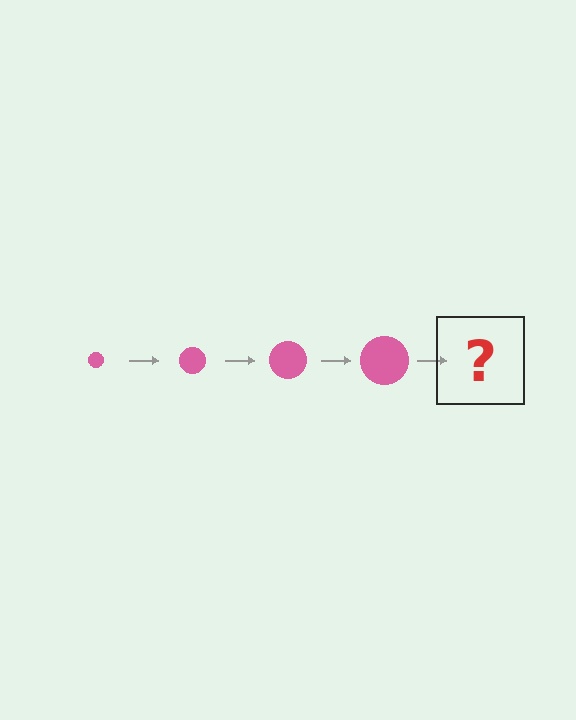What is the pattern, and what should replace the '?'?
The pattern is that the circle gets progressively larger each step. The '?' should be a pink circle, larger than the previous one.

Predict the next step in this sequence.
The next step is a pink circle, larger than the previous one.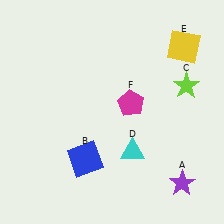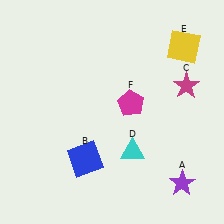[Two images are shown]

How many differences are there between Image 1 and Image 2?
There is 1 difference between the two images.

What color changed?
The star (C) changed from lime in Image 1 to magenta in Image 2.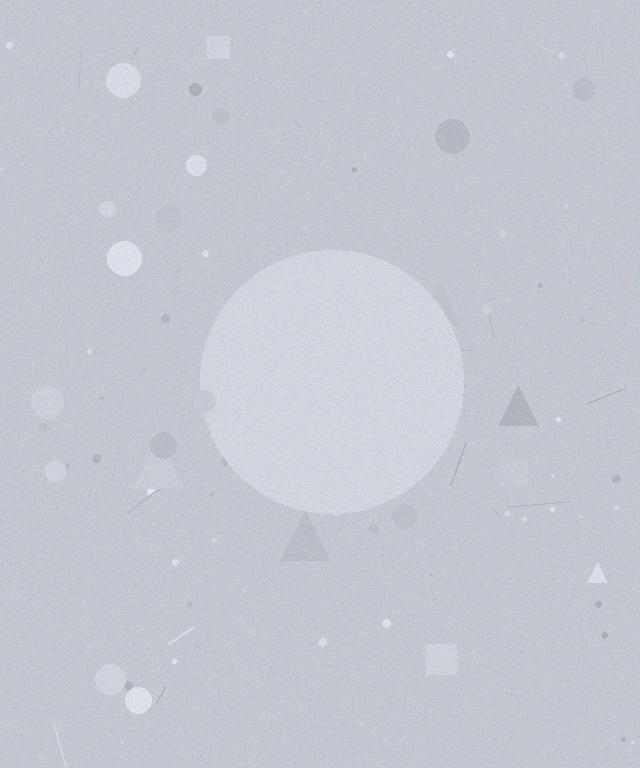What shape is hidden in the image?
A circle is hidden in the image.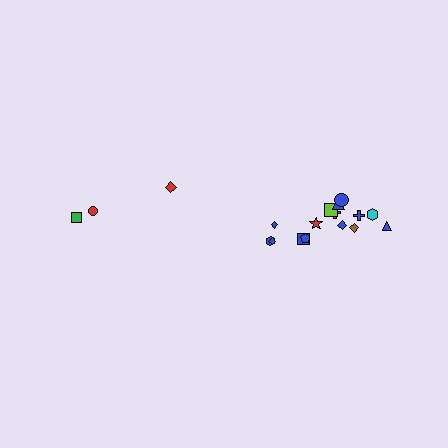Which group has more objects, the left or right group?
The right group.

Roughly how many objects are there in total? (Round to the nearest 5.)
Roughly 20 objects in total.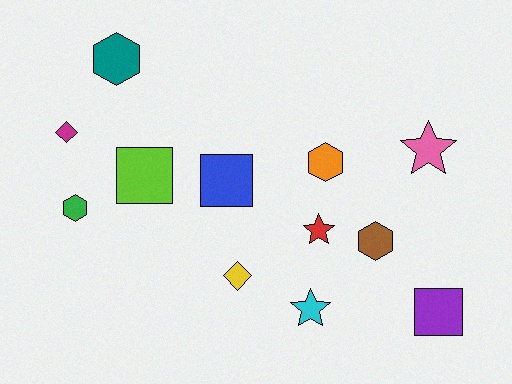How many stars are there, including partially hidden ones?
There are 3 stars.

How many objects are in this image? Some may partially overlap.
There are 12 objects.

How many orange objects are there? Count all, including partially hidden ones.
There is 1 orange object.